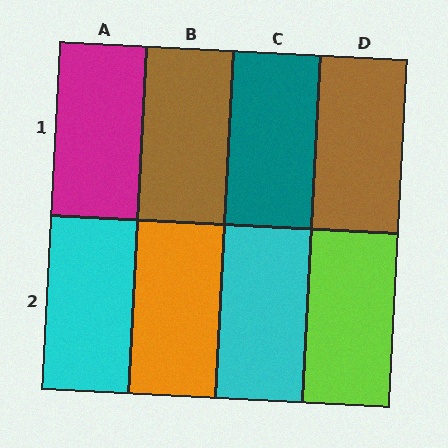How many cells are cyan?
2 cells are cyan.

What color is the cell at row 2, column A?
Cyan.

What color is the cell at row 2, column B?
Orange.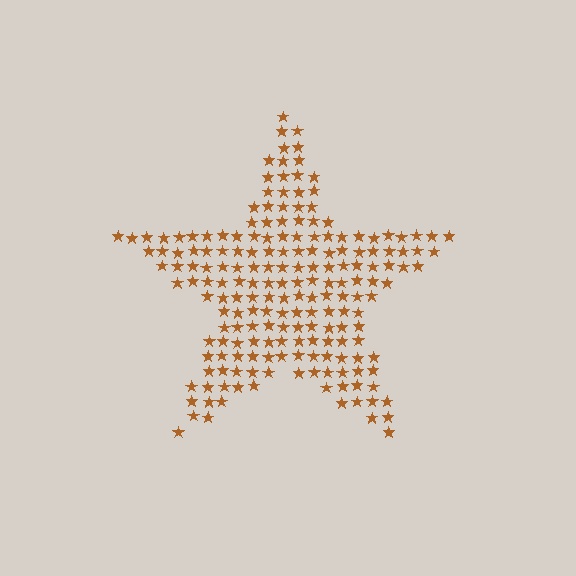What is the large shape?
The large shape is a star.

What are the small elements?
The small elements are stars.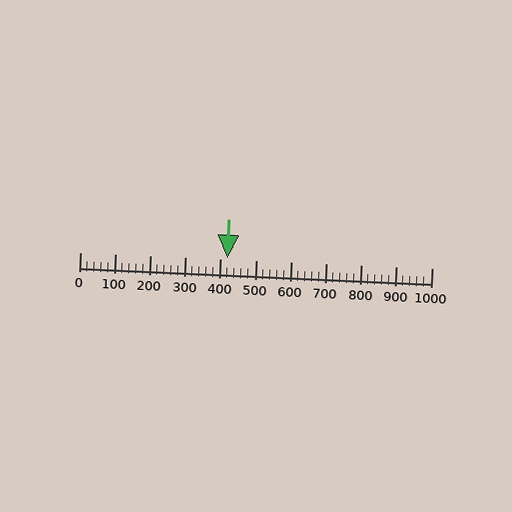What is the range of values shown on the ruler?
The ruler shows values from 0 to 1000.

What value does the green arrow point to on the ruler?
The green arrow points to approximately 420.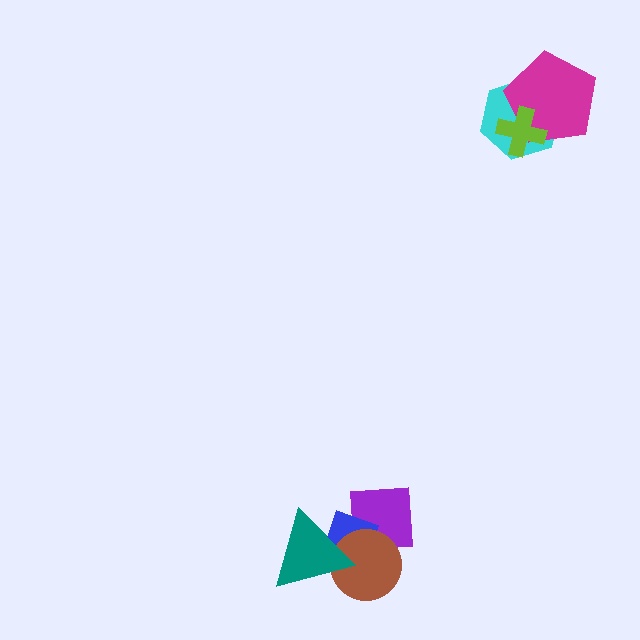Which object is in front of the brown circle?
The teal triangle is in front of the brown circle.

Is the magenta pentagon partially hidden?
Yes, it is partially covered by another shape.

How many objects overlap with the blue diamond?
3 objects overlap with the blue diamond.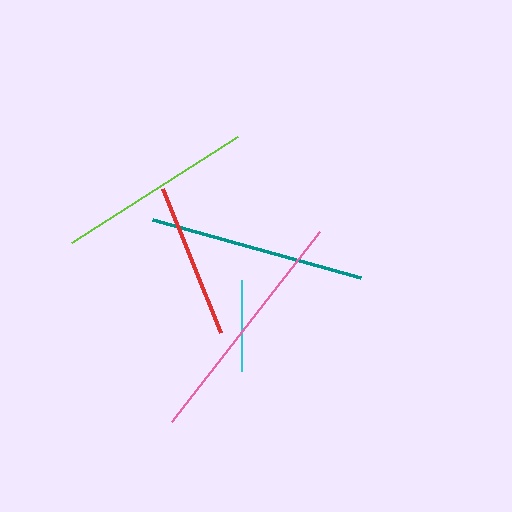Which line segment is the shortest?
The cyan line is the shortest at approximately 91 pixels.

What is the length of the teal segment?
The teal segment is approximately 216 pixels long.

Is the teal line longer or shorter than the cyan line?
The teal line is longer than the cyan line.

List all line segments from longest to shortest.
From longest to shortest: pink, teal, lime, red, cyan.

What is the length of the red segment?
The red segment is approximately 155 pixels long.